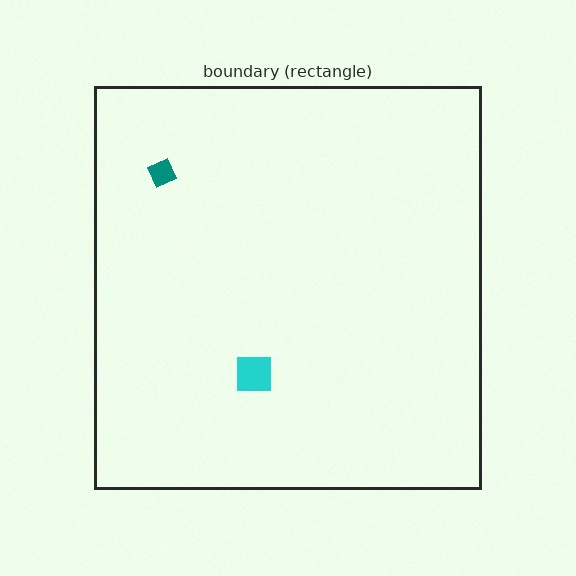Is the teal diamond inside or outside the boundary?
Inside.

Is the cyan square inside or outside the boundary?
Inside.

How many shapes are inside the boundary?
2 inside, 0 outside.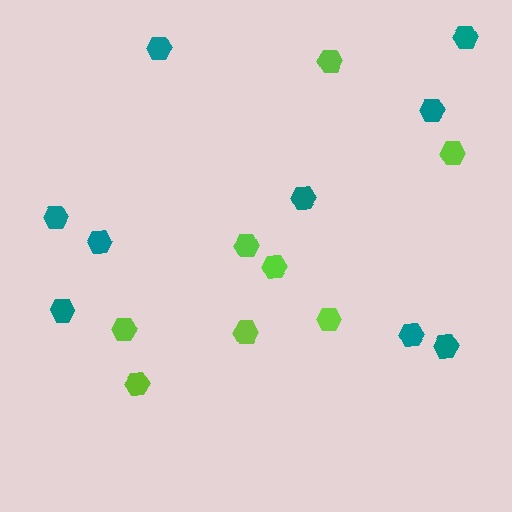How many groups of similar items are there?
There are 2 groups: one group of lime hexagons (8) and one group of teal hexagons (9).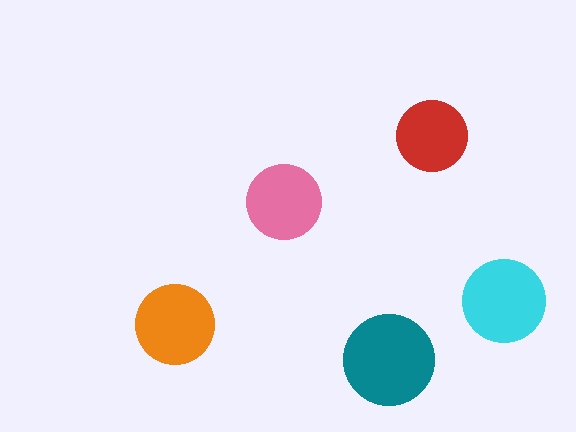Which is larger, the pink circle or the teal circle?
The teal one.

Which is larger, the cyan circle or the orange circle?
The cyan one.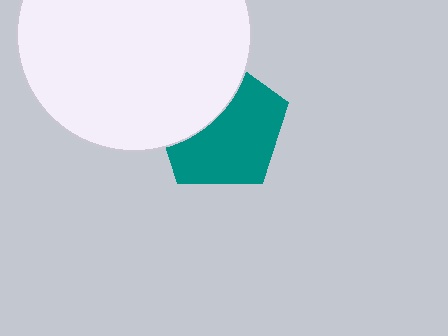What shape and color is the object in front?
The object in front is a white circle.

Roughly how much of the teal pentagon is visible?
About half of it is visible (roughly 62%).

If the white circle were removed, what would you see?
You would see the complete teal pentagon.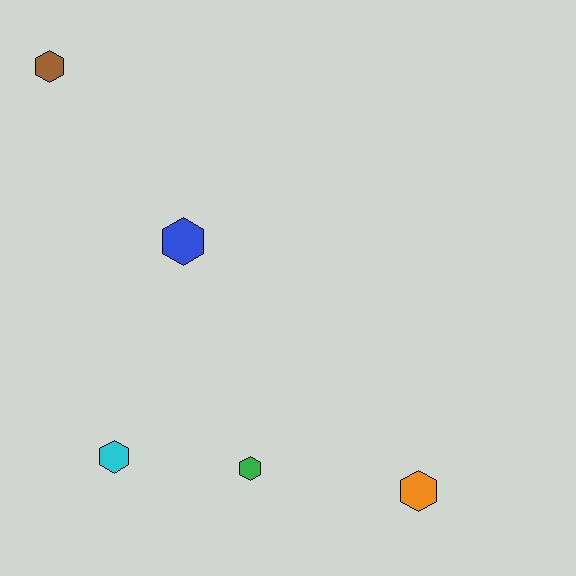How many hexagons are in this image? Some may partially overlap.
There are 5 hexagons.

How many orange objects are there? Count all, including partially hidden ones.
There is 1 orange object.